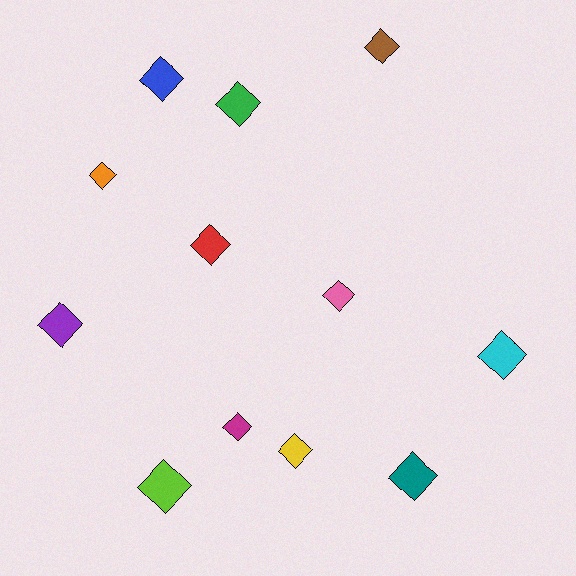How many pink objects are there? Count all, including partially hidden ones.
There is 1 pink object.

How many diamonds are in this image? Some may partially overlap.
There are 12 diamonds.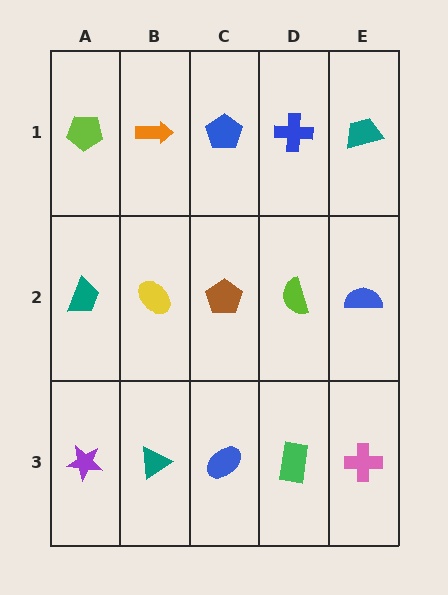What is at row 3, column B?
A teal triangle.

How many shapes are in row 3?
5 shapes.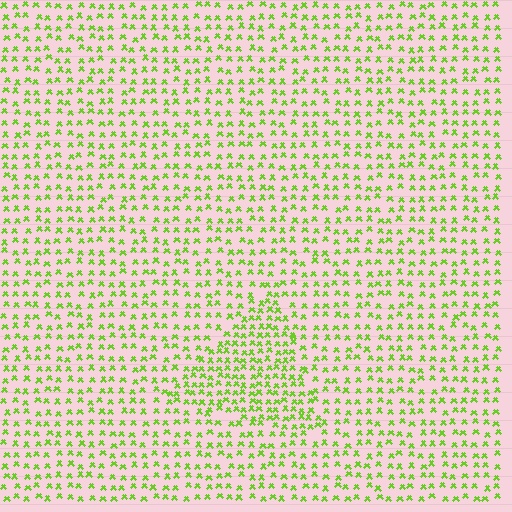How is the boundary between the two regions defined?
The boundary is defined by a change in element density (approximately 1.7x ratio). All elements are the same color, size, and shape.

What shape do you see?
I see a triangle.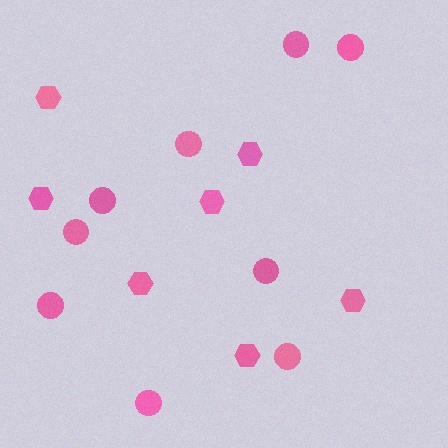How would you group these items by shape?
There are 2 groups: one group of circles (9) and one group of hexagons (7).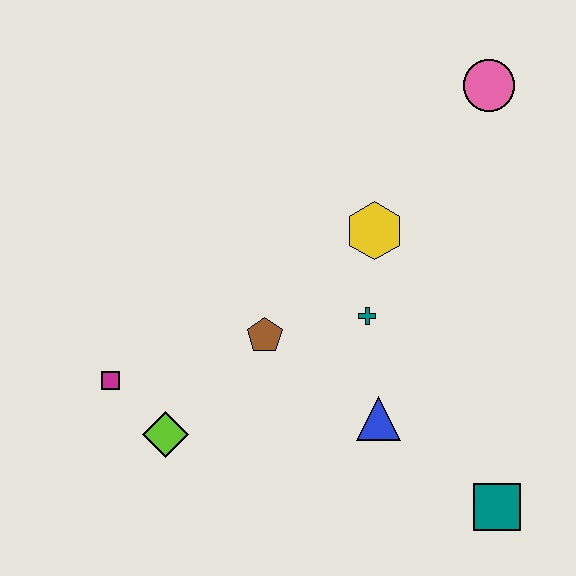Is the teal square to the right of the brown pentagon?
Yes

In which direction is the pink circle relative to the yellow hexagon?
The pink circle is above the yellow hexagon.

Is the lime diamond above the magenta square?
No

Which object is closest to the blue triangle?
The teal cross is closest to the blue triangle.